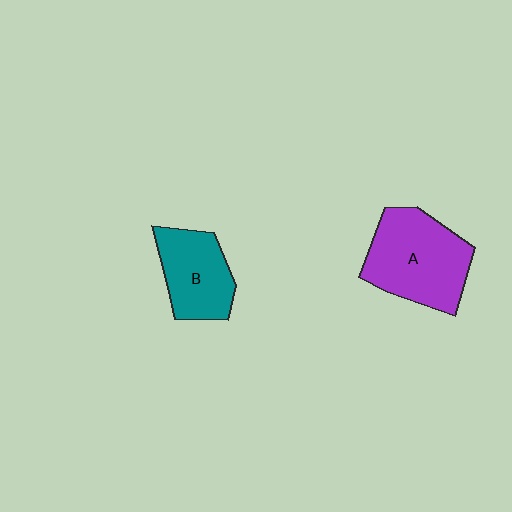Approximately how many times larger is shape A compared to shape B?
Approximately 1.4 times.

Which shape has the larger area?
Shape A (purple).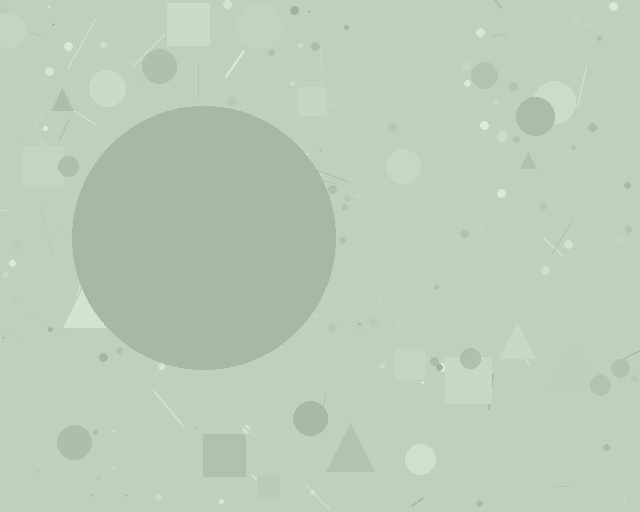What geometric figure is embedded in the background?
A circle is embedded in the background.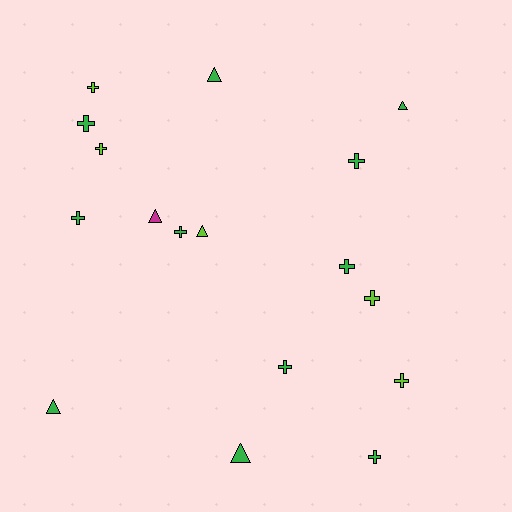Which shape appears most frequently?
Cross, with 11 objects.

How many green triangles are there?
There are 4 green triangles.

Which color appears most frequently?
Green, with 11 objects.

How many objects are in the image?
There are 17 objects.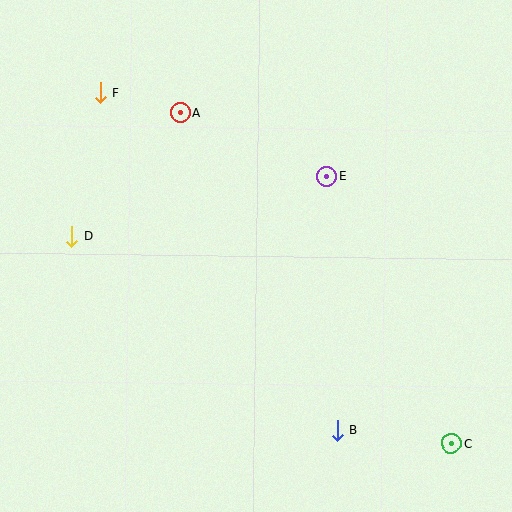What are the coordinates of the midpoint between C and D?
The midpoint between C and D is at (262, 340).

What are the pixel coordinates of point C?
Point C is at (451, 443).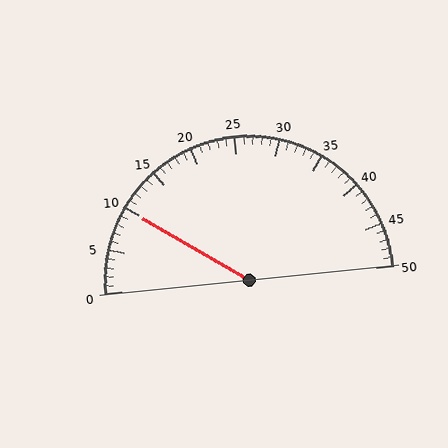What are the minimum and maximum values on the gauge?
The gauge ranges from 0 to 50.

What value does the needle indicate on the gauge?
The needle indicates approximately 10.